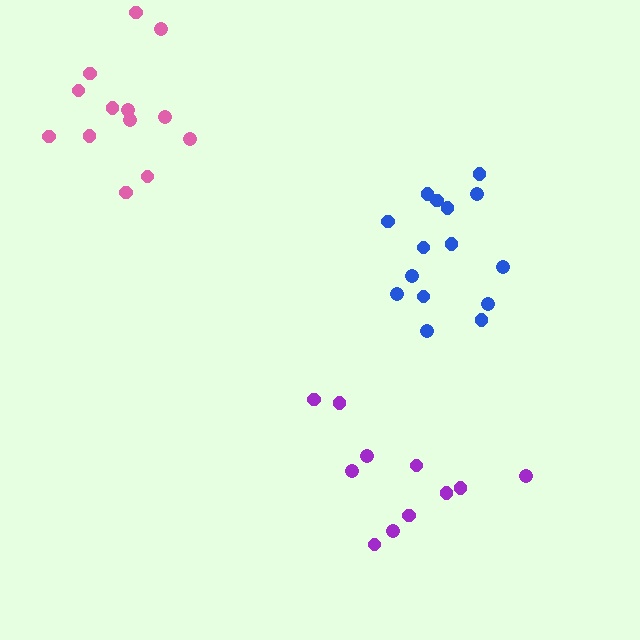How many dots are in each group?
Group 1: 13 dots, Group 2: 11 dots, Group 3: 15 dots (39 total).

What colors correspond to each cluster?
The clusters are colored: pink, purple, blue.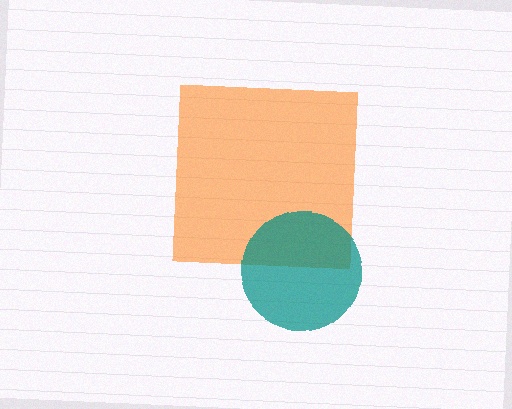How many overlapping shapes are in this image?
There are 2 overlapping shapes in the image.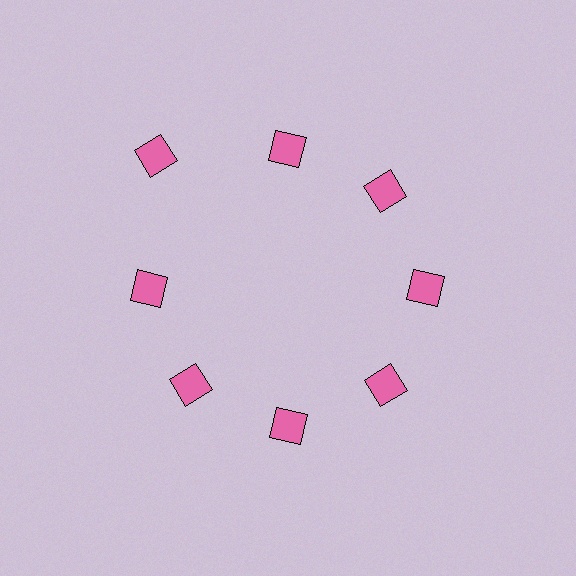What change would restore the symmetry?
The symmetry would be restored by moving it inward, back onto the ring so that all 8 diamonds sit at equal angles and equal distance from the center.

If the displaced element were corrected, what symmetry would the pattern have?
It would have 8-fold rotational symmetry — the pattern would map onto itself every 45 degrees.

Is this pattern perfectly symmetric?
No. The 8 pink diamonds are arranged in a ring, but one element near the 10 o'clock position is pushed outward from the center, breaking the 8-fold rotational symmetry.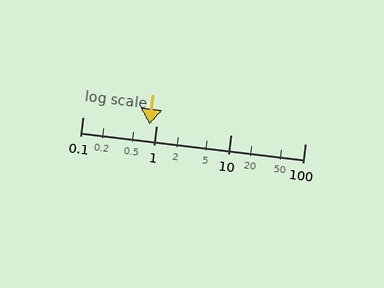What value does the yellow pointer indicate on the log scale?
The pointer indicates approximately 0.8.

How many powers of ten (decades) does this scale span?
The scale spans 3 decades, from 0.1 to 100.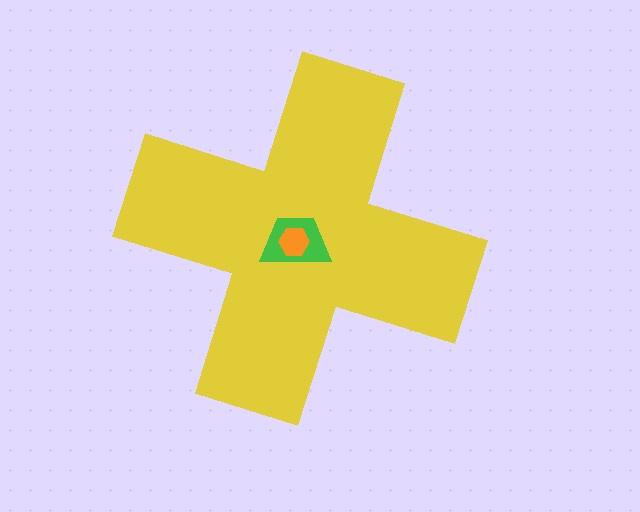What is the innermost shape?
The orange hexagon.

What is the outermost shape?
The yellow cross.